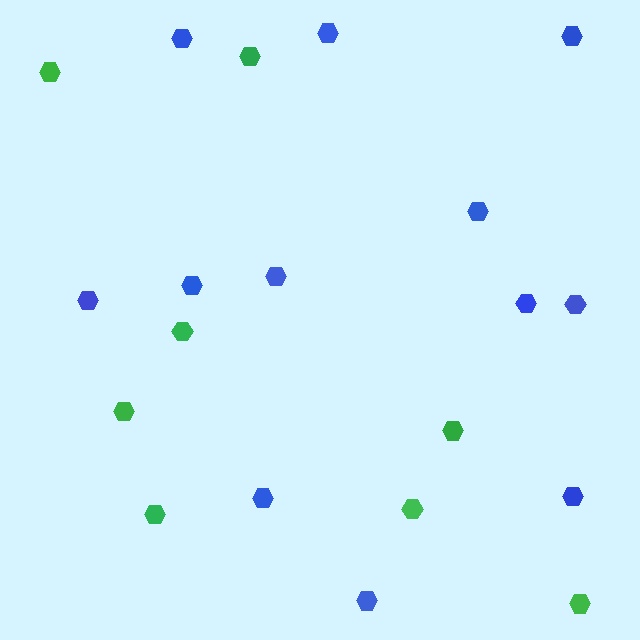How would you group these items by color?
There are 2 groups: one group of green hexagons (8) and one group of blue hexagons (12).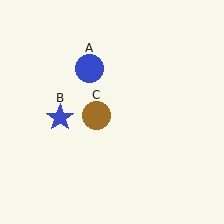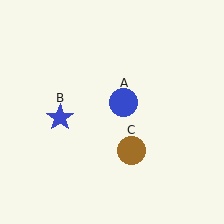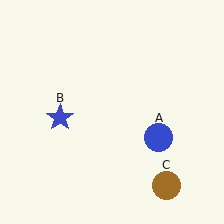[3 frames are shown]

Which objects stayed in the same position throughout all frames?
Blue star (object B) remained stationary.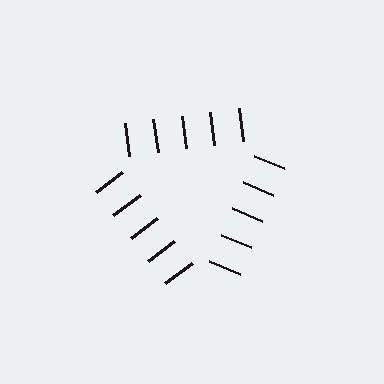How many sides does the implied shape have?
3 sides — the line-ends trace a triangle.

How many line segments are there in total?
15 — 5 along each of the 3 edges.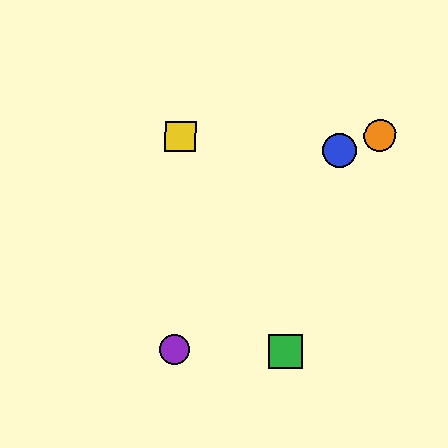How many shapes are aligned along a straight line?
3 shapes (the red square, the green square, the yellow square) are aligned along a straight line.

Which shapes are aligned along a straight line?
The red square, the green square, the yellow square are aligned along a straight line.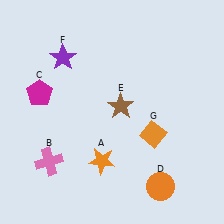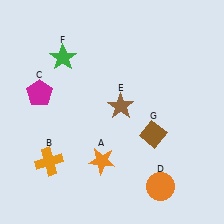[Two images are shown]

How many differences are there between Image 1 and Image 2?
There are 3 differences between the two images.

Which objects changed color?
B changed from pink to orange. F changed from purple to green. G changed from orange to brown.